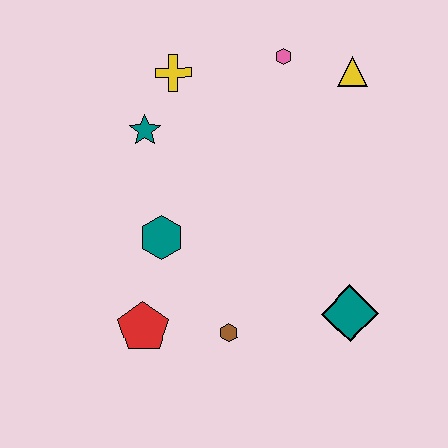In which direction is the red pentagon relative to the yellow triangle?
The red pentagon is below the yellow triangle.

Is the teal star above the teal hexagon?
Yes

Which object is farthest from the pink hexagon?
The red pentagon is farthest from the pink hexagon.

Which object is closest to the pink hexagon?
The yellow triangle is closest to the pink hexagon.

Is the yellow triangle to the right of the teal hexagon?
Yes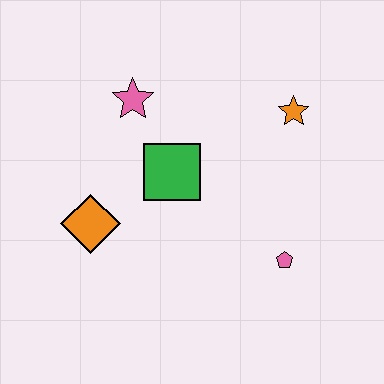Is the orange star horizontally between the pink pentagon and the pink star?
No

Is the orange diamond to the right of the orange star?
No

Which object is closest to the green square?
The pink star is closest to the green square.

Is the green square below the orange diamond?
No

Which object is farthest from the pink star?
The pink pentagon is farthest from the pink star.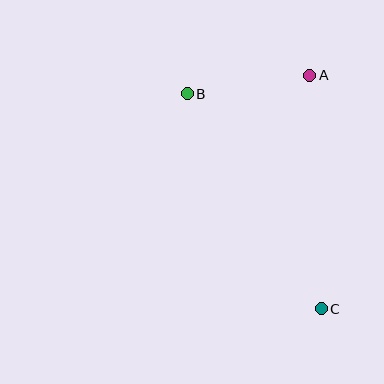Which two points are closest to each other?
Points A and B are closest to each other.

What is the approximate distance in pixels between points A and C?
The distance between A and C is approximately 234 pixels.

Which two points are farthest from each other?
Points B and C are farthest from each other.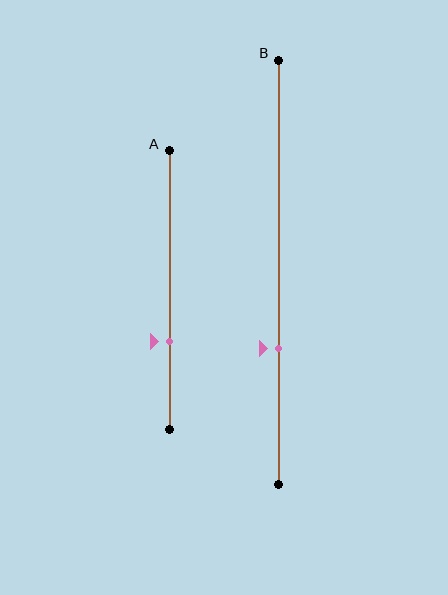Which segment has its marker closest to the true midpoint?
Segment B has its marker closest to the true midpoint.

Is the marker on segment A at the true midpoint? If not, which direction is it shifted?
No, the marker on segment A is shifted downward by about 19% of the segment length.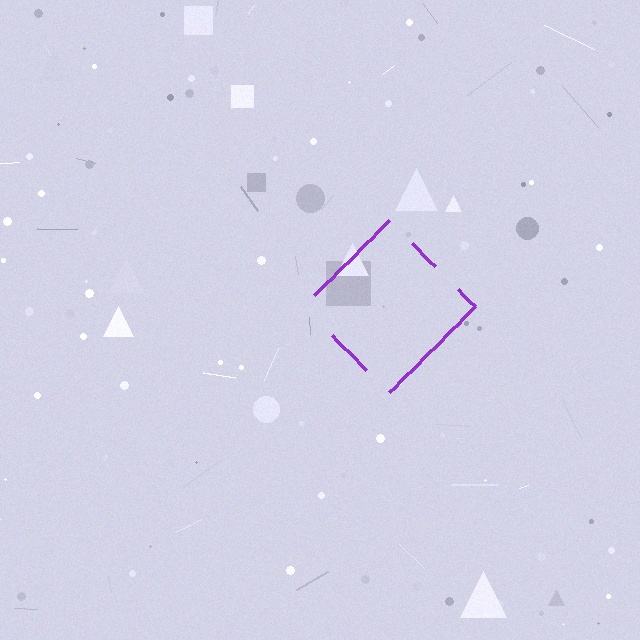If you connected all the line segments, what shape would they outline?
They would outline a diamond.